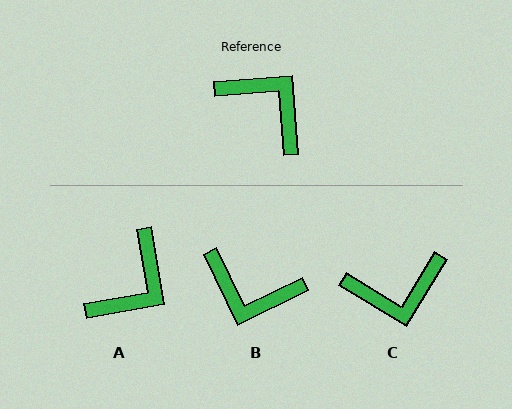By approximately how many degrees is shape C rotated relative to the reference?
Approximately 126 degrees clockwise.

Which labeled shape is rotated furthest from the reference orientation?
B, about 158 degrees away.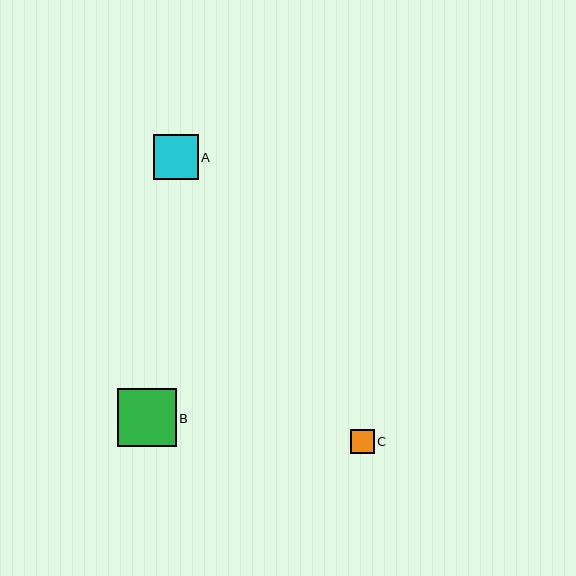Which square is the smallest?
Square C is the smallest with a size of approximately 23 pixels.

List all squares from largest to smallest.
From largest to smallest: B, A, C.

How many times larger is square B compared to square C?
Square B is approximately 2.5 times the size of square C.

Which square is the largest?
Square B is the largest with a size of approximately 59 pixels.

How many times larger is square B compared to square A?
Square B is approximately 1.3 times the size of square A.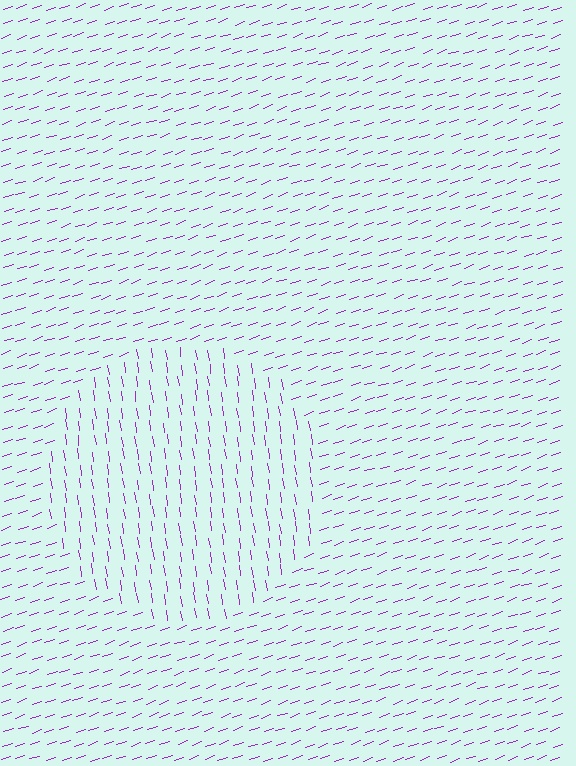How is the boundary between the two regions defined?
The boundary is defined purely by a change in line orientation (approximately 79 degrees difference). All lines are the same color and thickness.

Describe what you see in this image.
The image is filled with small purple line segments. A circle region in the image has lines oriented differently from the surrounding lines, creating a visible texture boundary.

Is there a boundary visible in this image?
Yes, there is a texture boundary formed by a change in line orientation.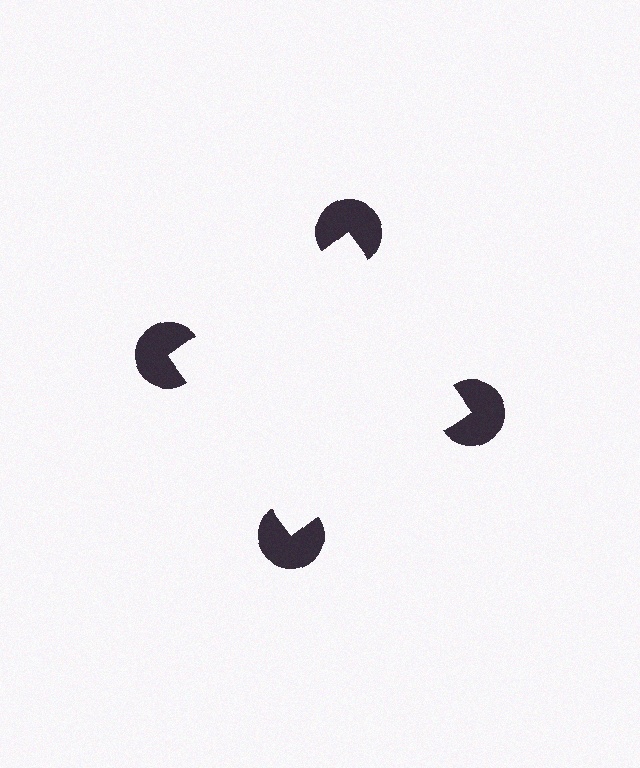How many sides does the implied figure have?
4 sides.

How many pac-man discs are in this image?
There are 4 — one at each vertex of the illusory square.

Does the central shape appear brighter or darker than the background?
It typically appears slightly brighter than the background, even though no actual brightness change is drawn.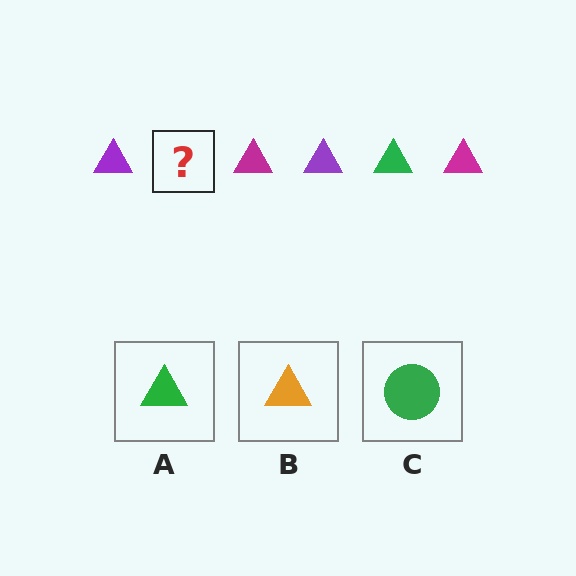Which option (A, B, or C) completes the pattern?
A.